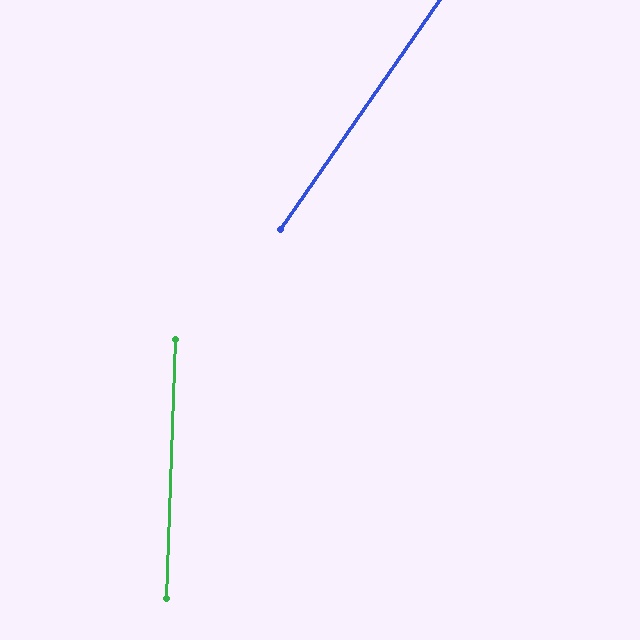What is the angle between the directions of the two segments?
Approximately 33 degrees.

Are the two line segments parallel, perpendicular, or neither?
Neither parallel nor perpendicular — they differ by about 33°.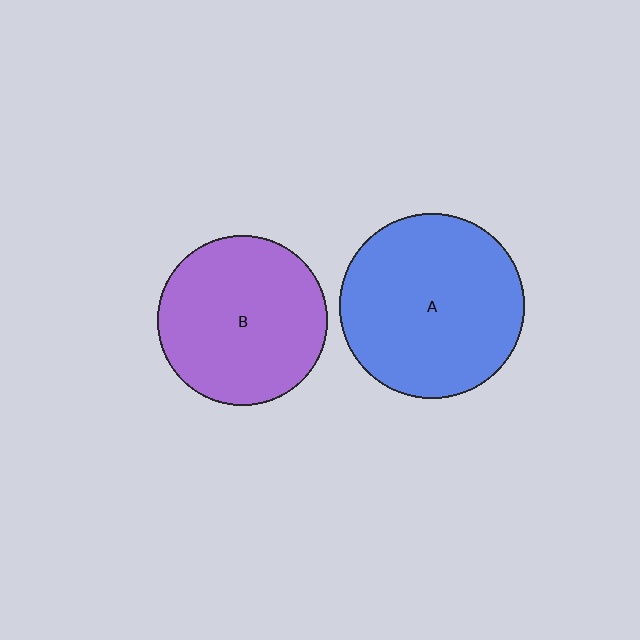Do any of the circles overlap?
No, none of the circles overlap.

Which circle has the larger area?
Circle A (blue).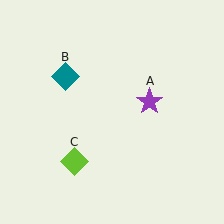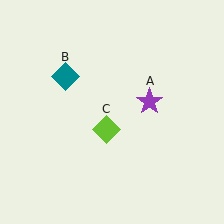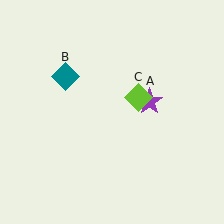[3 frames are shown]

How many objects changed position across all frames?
1 object changed position: lime diamond (object C).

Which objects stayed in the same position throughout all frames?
Purple star (object A) and teal diamond (object B) remained stationary.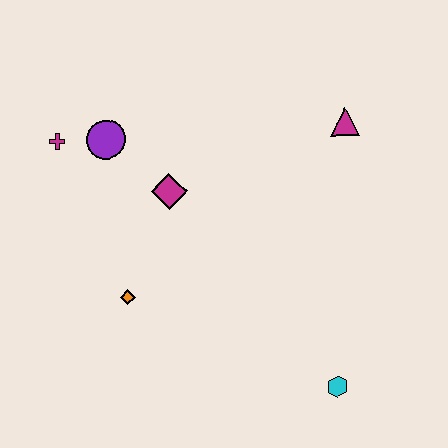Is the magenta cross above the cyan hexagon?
Yes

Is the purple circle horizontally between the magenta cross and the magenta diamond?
Yes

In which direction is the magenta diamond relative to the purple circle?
The magenta diamond is to the right of the purple circle.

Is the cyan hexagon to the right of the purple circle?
Yes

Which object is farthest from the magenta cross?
The cyan hexagon is farthest from the magenta cross.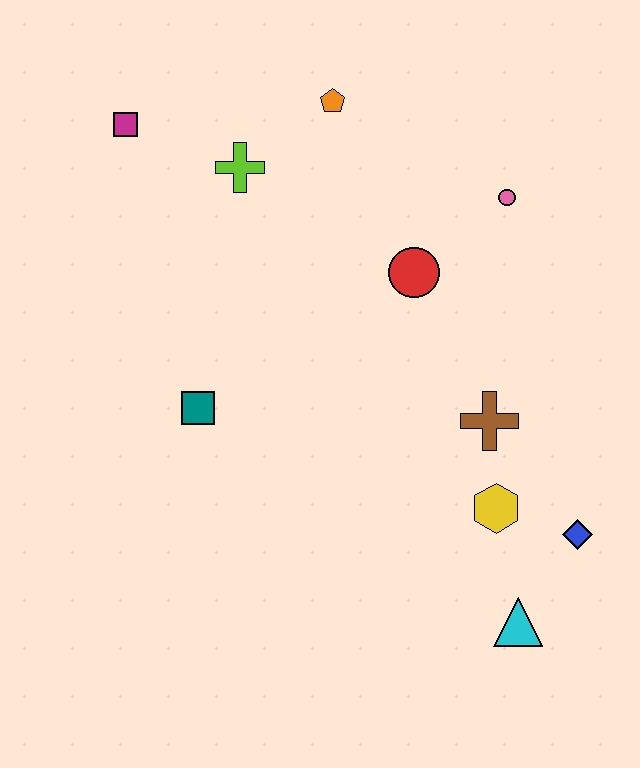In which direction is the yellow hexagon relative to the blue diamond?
The yellow hexagon is to the left of the blue diamond.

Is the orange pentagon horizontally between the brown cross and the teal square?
Yes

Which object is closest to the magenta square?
The lime cross is closest to the magenta square.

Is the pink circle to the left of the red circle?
No